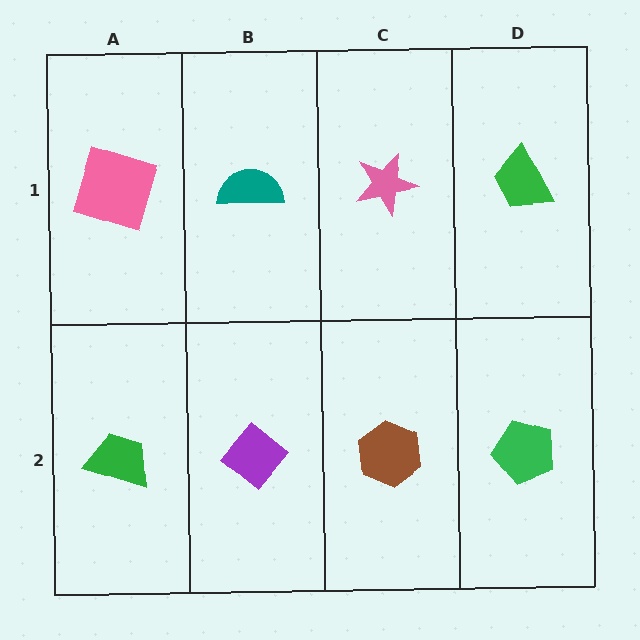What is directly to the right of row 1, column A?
A teal semicircle.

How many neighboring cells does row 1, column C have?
3.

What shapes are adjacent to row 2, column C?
A pink star (row 1, column C), a purple diamond (row 2, column B), a green pentagon (row 2, column D).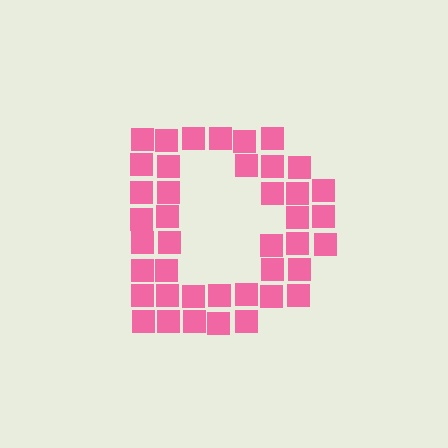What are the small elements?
The small elements are squares.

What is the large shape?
The large shape is the letter D.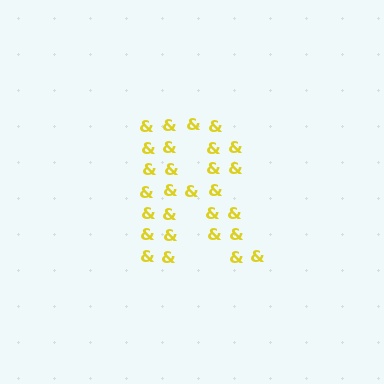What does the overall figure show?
The overall figure shows the letter R.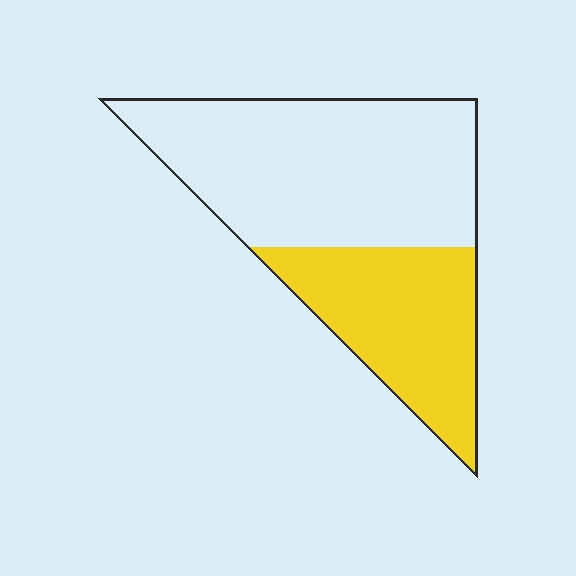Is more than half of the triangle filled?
No.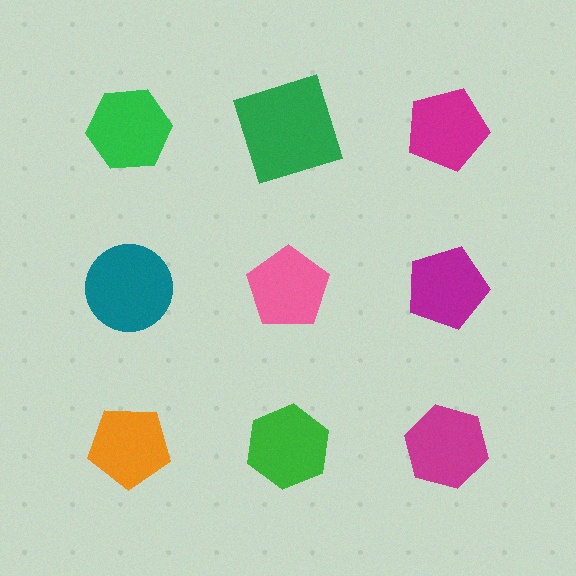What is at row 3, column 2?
A green hexagon.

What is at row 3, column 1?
An orange pentagon.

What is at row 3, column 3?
A magenta hexagon.